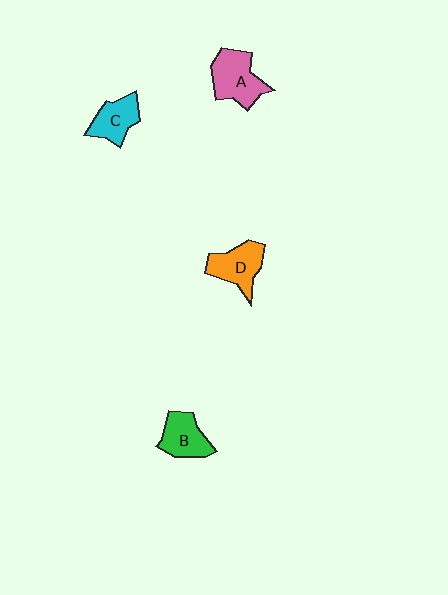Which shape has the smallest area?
Shape C (cyan).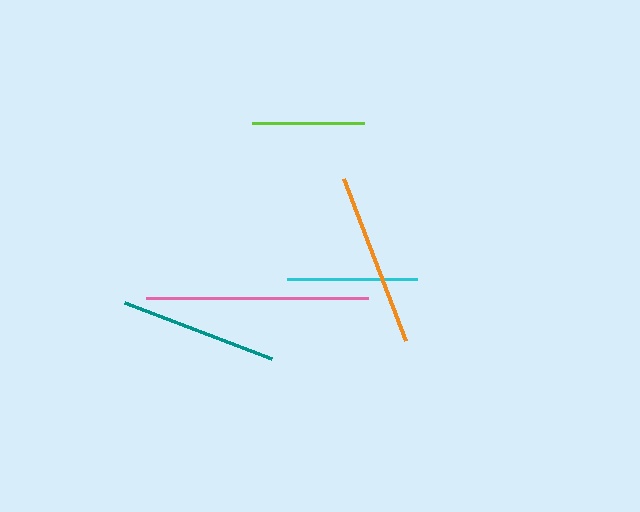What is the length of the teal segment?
The teal segment is approximately 157 pixels long.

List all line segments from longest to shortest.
From longest to shortest: pink, orange, teal, cyan, lime.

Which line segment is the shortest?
The lime line is the shortest at approximately 113 pixels.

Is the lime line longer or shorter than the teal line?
The teal line is longer than the lime line.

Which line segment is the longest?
The pink line is the longest at approximately 223 pixels.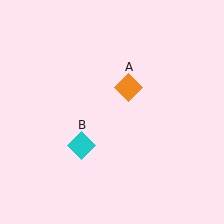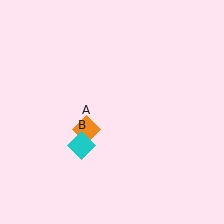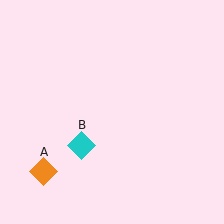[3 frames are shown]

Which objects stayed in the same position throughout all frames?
Cyan diamond (object B) remained stationary.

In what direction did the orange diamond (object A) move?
The orange diamond (object A) moved down and to the left.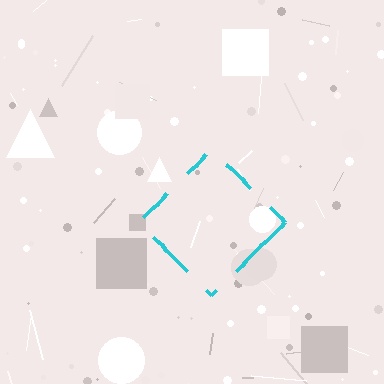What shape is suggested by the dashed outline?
The dashed outline suggests a diamond.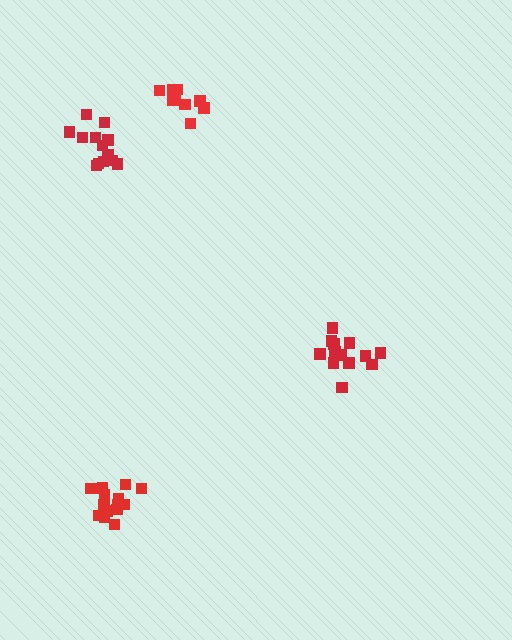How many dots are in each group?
Group 1: 13 dots, Group 2: 13 dots, Group 3: 15 dots, Group 4: 10 dots (51 total).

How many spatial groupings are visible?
There are 4 spatial groupings.